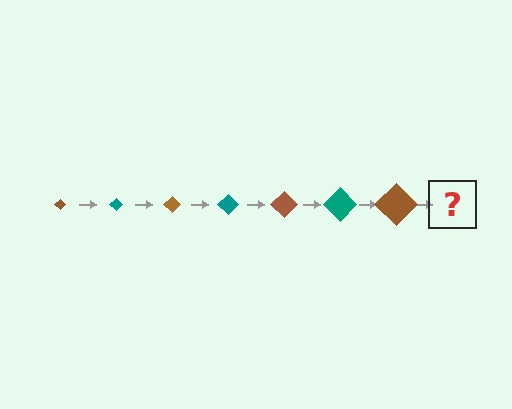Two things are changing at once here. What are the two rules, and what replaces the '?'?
The two rules are that the diamond grows larger each step and the color cycles through brown and teal. The '?' should be a teal diamond, larger than the previous one.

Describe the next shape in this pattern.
It should be a teal diamond, larger than the previous one.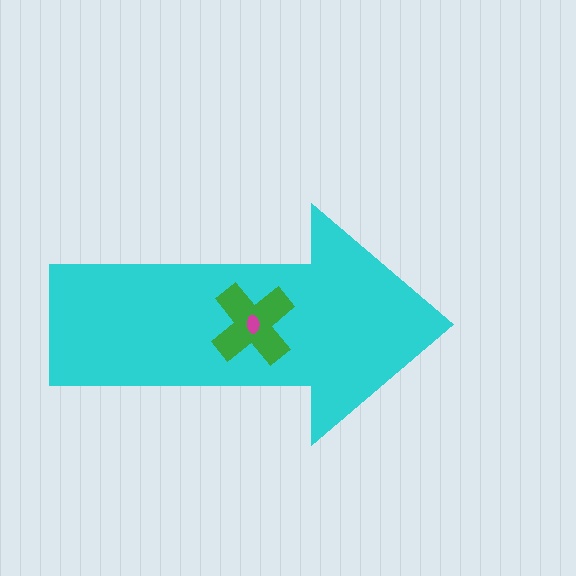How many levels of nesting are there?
3.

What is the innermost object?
The magenta ellipse.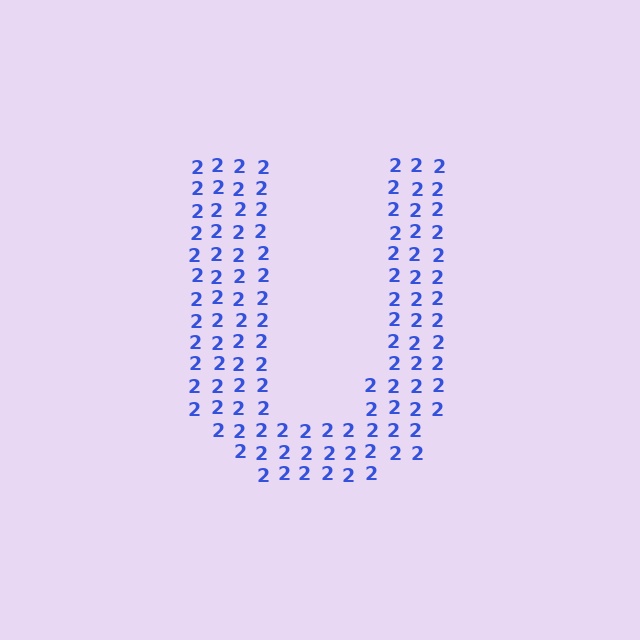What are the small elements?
The small elements are digit 2's.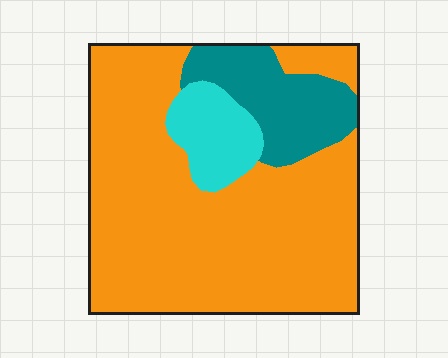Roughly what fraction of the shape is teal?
Teal takes up about one sixth (1/6) of the shape.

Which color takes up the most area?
Orange, at roughly 75%.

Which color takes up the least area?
Cyan, at roughly 10%.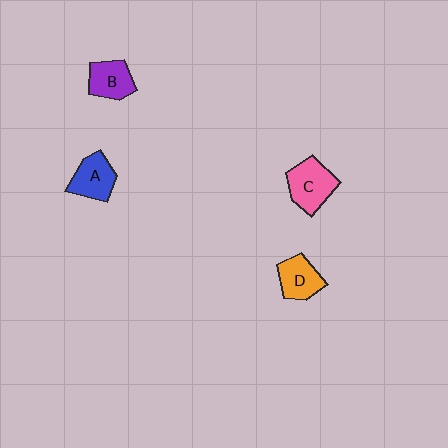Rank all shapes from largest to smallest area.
From largest to smallest: C (pink), A (blue), D (orange), B (purple).